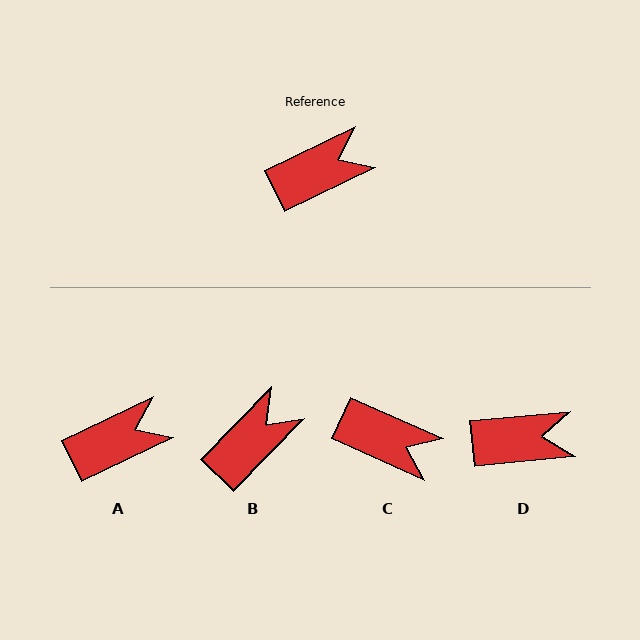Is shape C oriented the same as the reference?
No, it is off by about 50 degrees.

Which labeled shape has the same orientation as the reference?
A.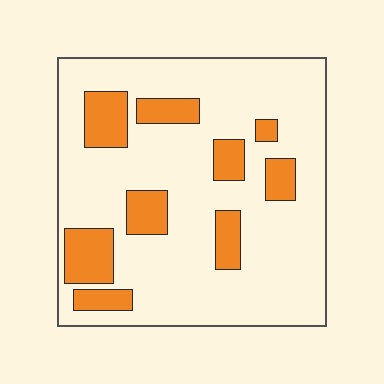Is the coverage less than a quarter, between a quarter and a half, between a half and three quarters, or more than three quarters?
Less than a quarter.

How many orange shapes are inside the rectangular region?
9.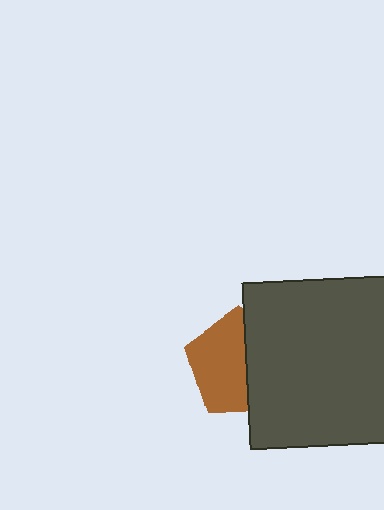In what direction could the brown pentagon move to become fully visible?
The brown pentagon could move left. That would shift it out from behind the dark gray rectangle entirely.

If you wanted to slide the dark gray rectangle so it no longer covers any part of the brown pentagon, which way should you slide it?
Slide it right — that is the most direct way to separate the two shapes.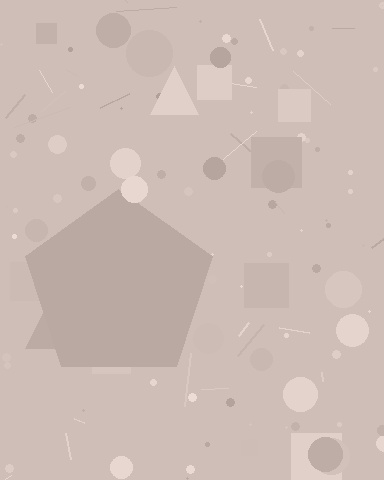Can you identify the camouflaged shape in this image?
The camouflaged shape is a pentagon.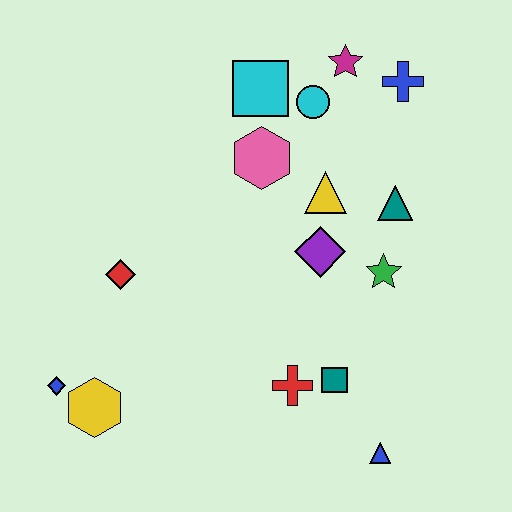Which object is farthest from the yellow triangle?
The blue diamond is farthest from the yellow triangle.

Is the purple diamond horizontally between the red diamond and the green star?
Yes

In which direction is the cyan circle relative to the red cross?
The cyan circle is above the red cross.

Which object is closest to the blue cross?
The magenta star is closest to the blue cross.